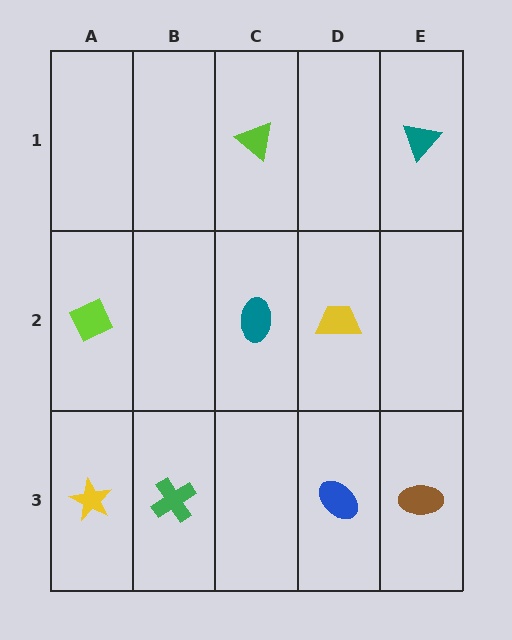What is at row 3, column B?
A green cross.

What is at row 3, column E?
A brown ellipse.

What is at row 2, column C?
A teal ellipse.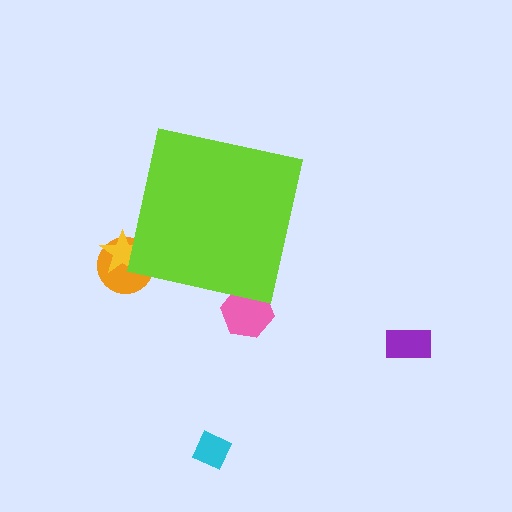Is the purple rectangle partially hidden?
No, the purple rectangle is fully visible.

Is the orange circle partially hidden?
Yes, the orange circle is partially hidden behind the lime square.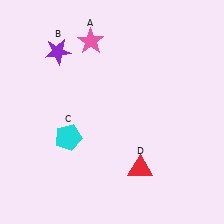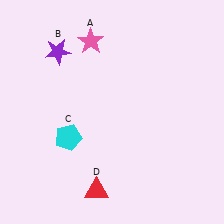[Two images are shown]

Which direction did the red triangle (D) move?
The red triangle (D) moved left.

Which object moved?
The red triangle (D) moved left.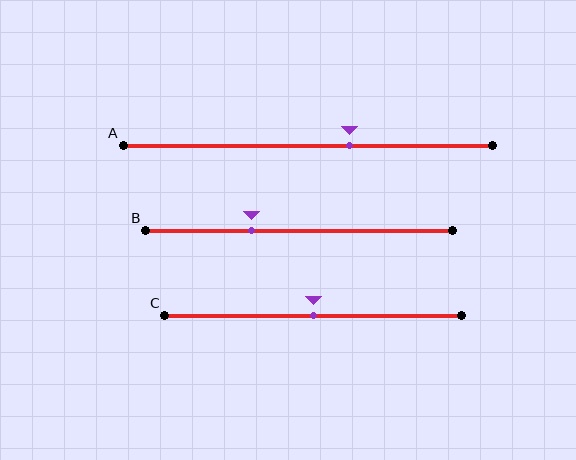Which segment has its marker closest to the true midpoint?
Segment C has its marker closest to the true midpoint.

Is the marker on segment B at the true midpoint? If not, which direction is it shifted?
No, the marker on segment B is shifted to the left by about 15% of the segment length.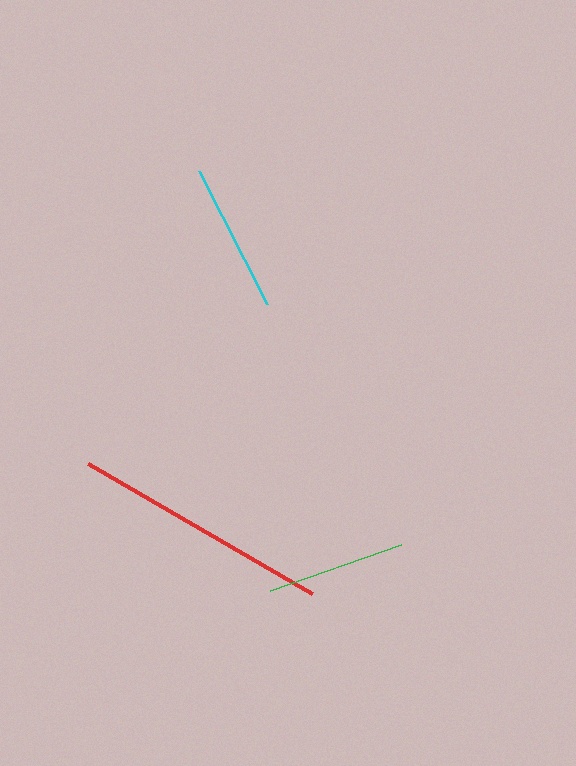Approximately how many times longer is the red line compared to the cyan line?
The red line is approximately 1.7 times the length of the cyan line.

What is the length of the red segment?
The red segment is approximately 259 pixels long.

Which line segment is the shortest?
The green line is the shortest at approximately 140 pixels.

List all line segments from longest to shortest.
From longest to shortest: red, cyan, green.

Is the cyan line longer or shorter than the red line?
The red line is longer than the cyan line.